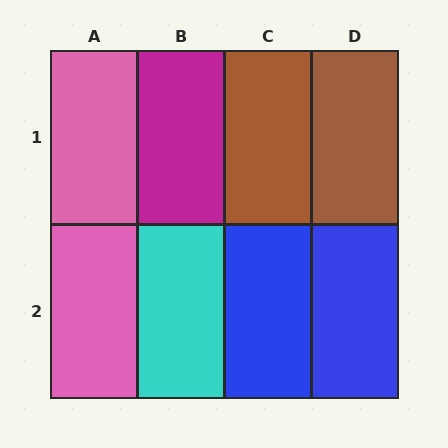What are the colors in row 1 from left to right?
Pink, magenta, brown, brown.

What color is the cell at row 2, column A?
Pink.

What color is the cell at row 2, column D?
Blue.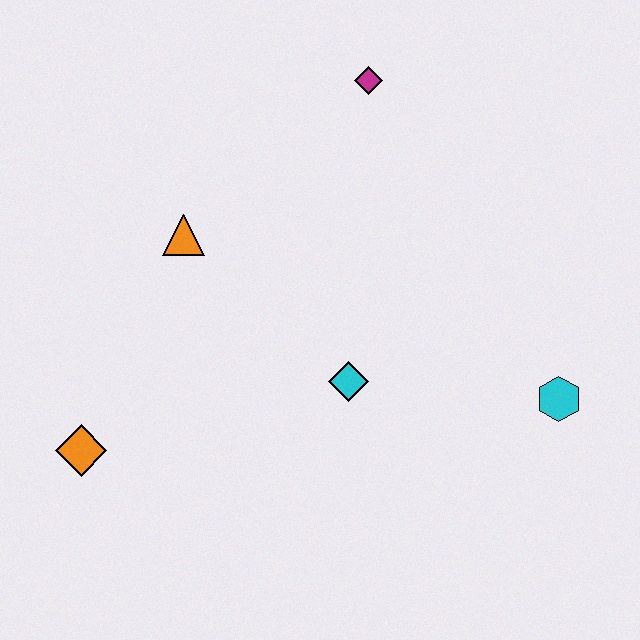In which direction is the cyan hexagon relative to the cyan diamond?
The cyan hexagon is to the right of the cyan diamond.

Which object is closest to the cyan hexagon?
The cyan diamond is closest to the cyan hexagon.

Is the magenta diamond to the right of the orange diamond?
Yes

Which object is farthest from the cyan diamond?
The magenta diamond is farthest from the cyan diamond.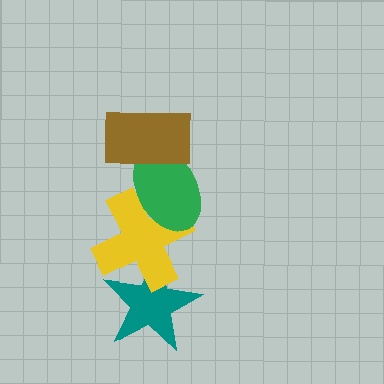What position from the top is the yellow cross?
The yellow cross is 3rd from the top.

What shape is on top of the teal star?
The yellow cross is on top of the teal star.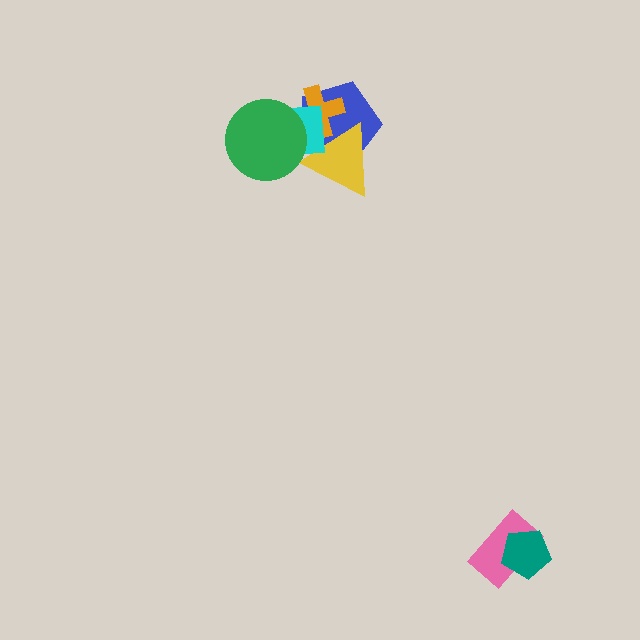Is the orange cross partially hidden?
Yes, it is partially covered by another shape.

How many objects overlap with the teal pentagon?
1 object overlaps with the teal pentagon.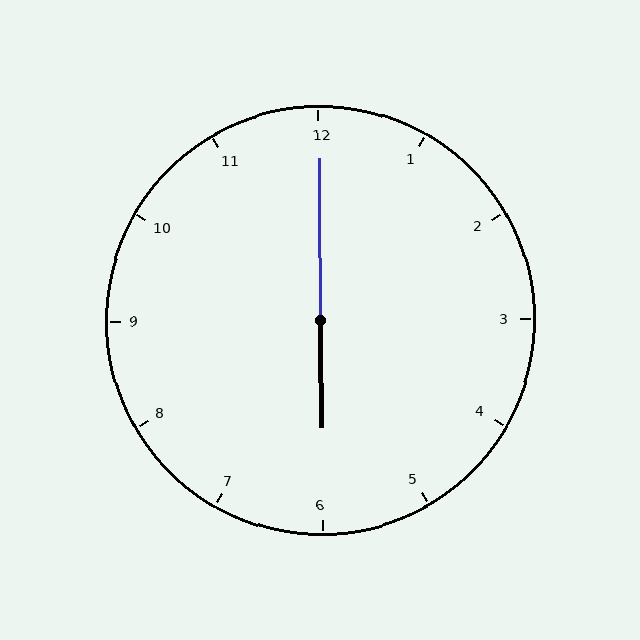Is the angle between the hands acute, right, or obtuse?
It is obtuse.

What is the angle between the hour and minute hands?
Approximately 180 degrees.